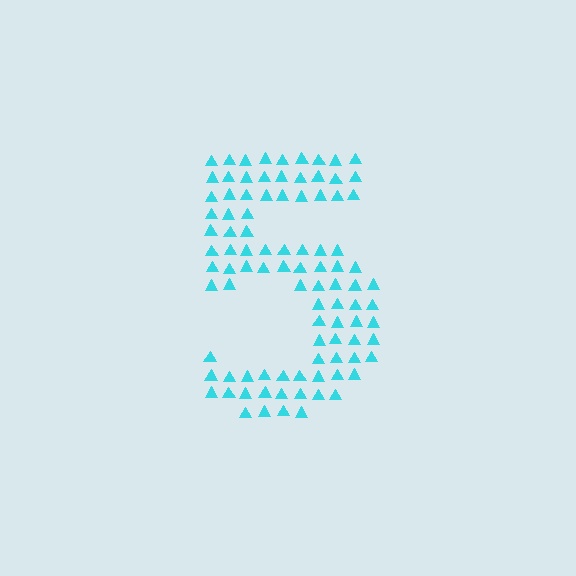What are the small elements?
The small elements are triangles.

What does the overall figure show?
The overall figure shows the digit 5.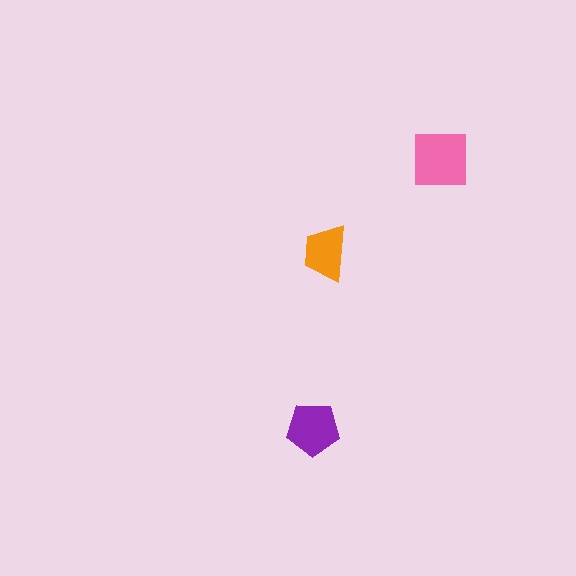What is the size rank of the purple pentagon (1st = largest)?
2nd.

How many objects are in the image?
There are 3 objects in the image.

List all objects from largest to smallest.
The pink square, the purple pentagon, the orange trapezoid.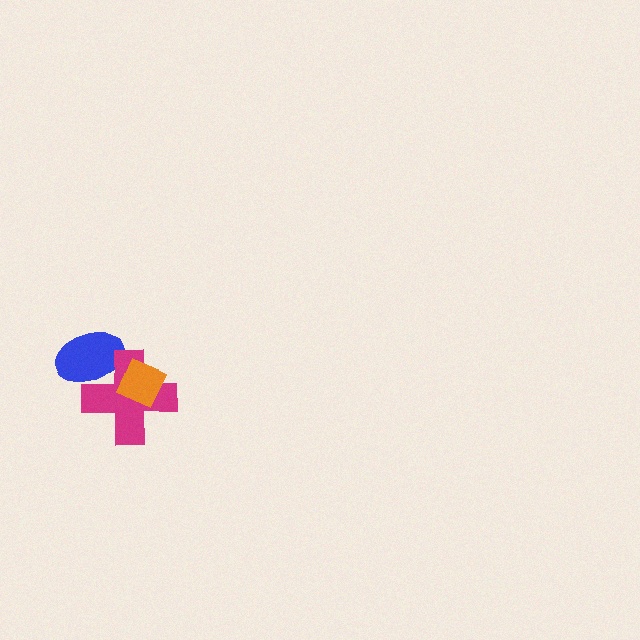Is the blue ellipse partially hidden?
Yes, it is partially covered by another shape.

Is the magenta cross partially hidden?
Yes, it is partially covered by another shape.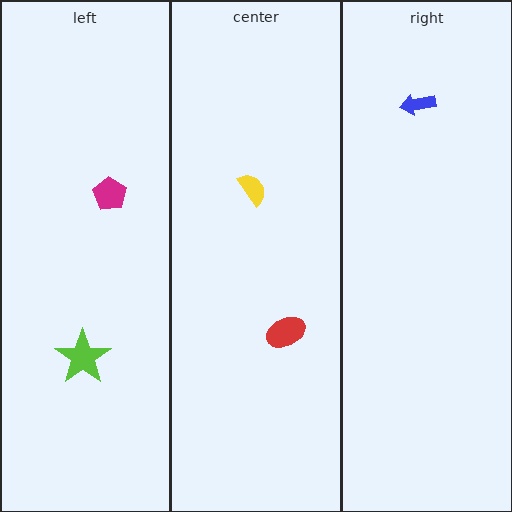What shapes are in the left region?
The lime star, the magenta pentagon.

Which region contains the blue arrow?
The right region.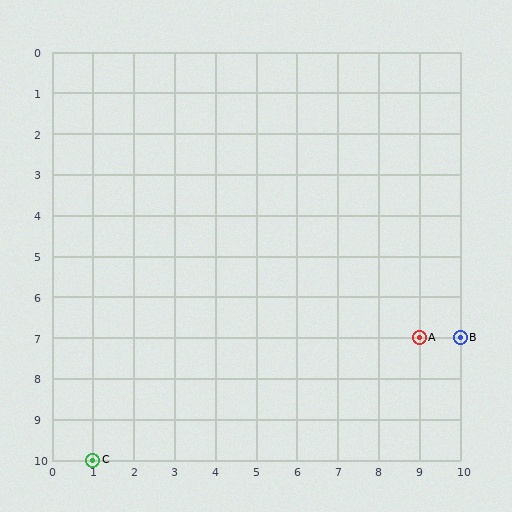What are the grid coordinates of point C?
Point C is at grid coordinates (1, 10).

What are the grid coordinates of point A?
Point A is at grid coordinates (9, 7).